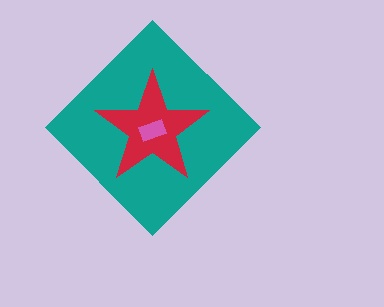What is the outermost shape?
The teal diamond.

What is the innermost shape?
The pink rectangle.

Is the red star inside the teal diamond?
Yes.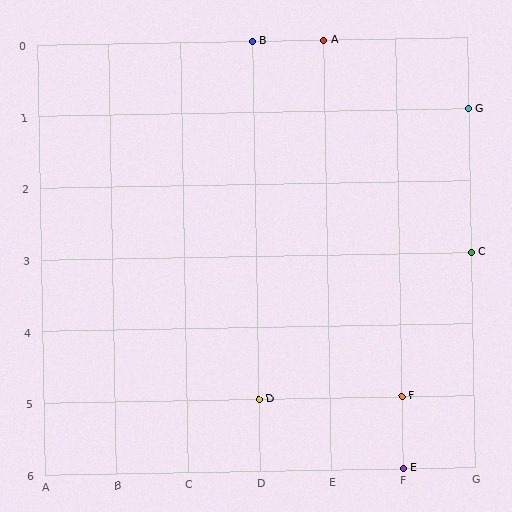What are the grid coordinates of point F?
Point F is at grid coordinates (F, 5).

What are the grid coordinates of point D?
Point D is at grid coordinates (D, 5).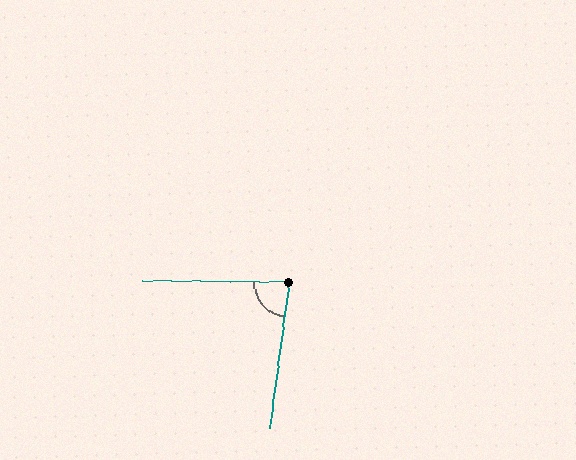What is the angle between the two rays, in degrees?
Approximately 83 degrees.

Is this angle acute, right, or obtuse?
It is acute.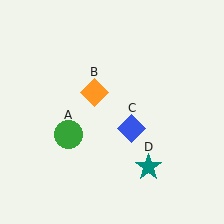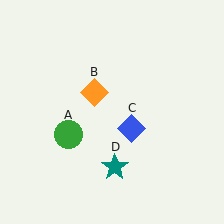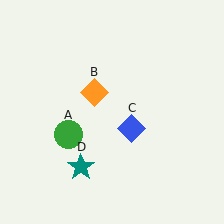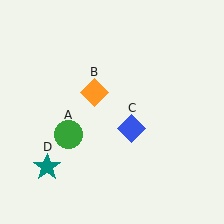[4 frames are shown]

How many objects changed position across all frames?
1 object changed position: teal star (object D).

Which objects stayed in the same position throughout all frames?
Green circle (object A) and orange diamond (object B) and blue diamond (object C) remained stationary.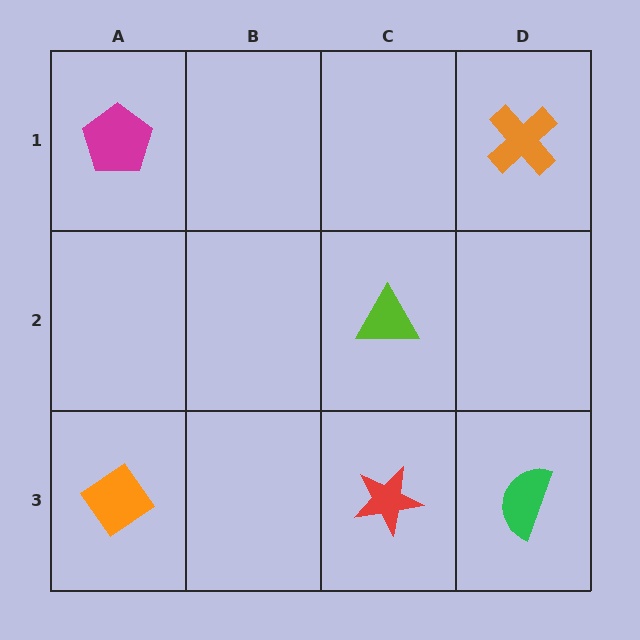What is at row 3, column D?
A green semicircle.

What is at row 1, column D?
An orange cross.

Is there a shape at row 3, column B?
No, that cell is empty.